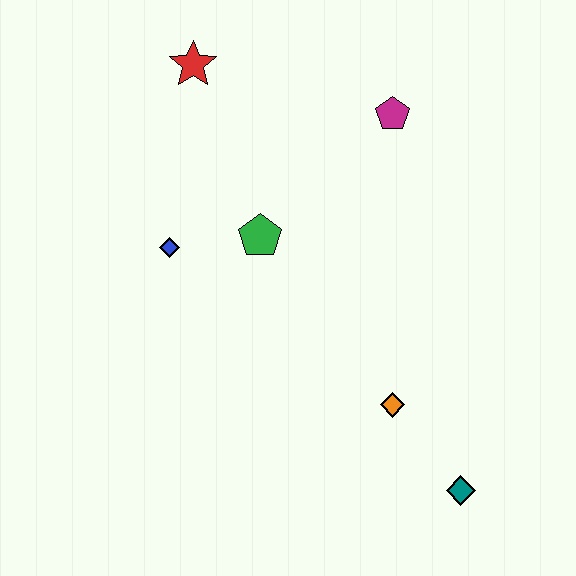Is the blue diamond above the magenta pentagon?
No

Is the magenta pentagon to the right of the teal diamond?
No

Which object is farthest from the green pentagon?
The teal diamond is farthest from the green pentagon.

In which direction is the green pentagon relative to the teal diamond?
The green pentagon is above the teal diamond.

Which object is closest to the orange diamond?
The teal diamond is closest to the orange diamond.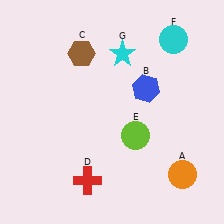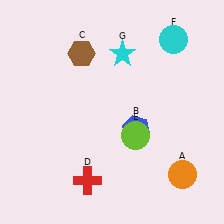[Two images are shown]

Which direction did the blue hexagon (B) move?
The blue hexagon (B) moved down.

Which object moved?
The blue hexagon (B) moved down.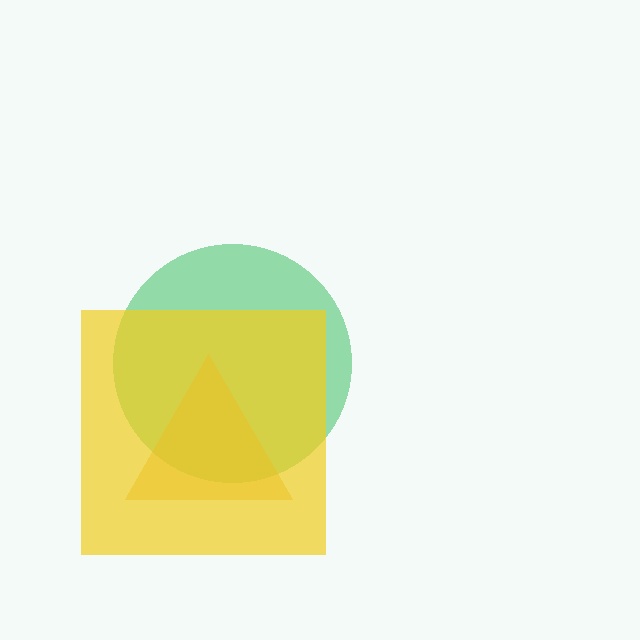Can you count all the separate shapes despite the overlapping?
Yes, there are 3 separate shapes.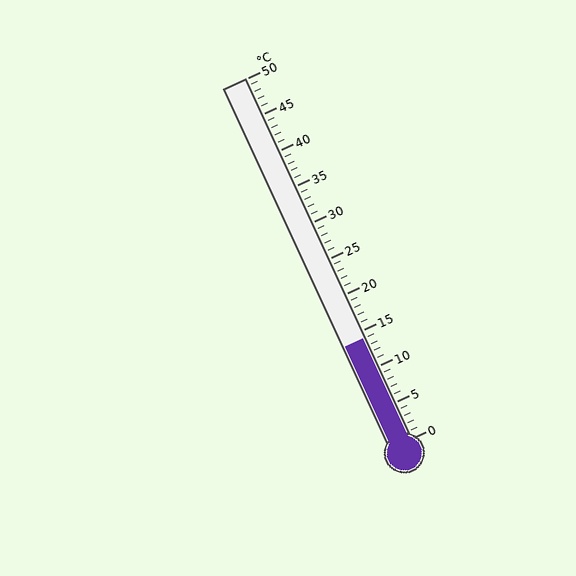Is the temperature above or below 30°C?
The temperature is below 30°C.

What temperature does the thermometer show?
The thermometer shows approximately 14°C.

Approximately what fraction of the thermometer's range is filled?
The thermometer is filled to approximately 30% of its range.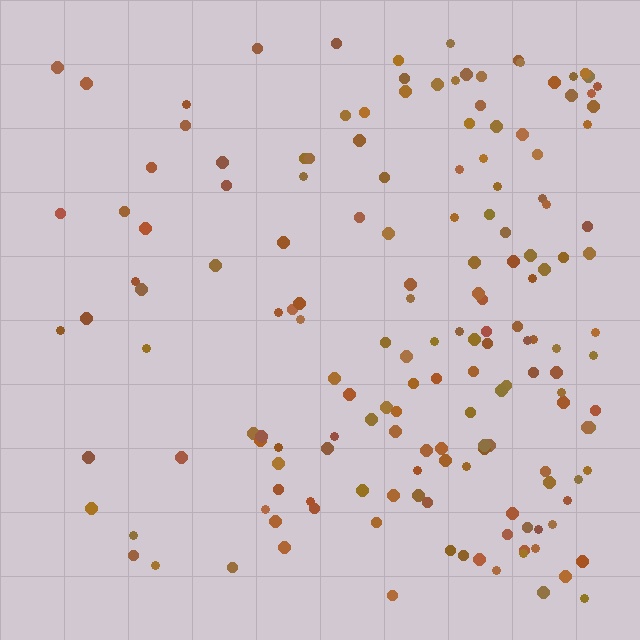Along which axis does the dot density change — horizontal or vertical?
Horizontal.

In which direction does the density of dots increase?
From left to right, with the right side densest.